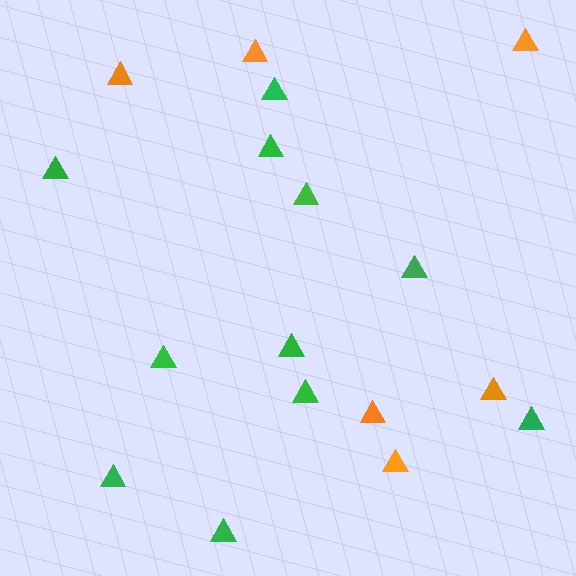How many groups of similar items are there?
There are 2 groups: one group of green triangles (11) and one group of orange triangles (6).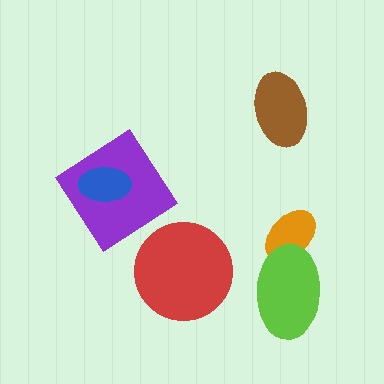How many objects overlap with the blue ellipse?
1 object overlaps with the blue ellipse.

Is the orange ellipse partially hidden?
Yes, it is partially covered by another shape.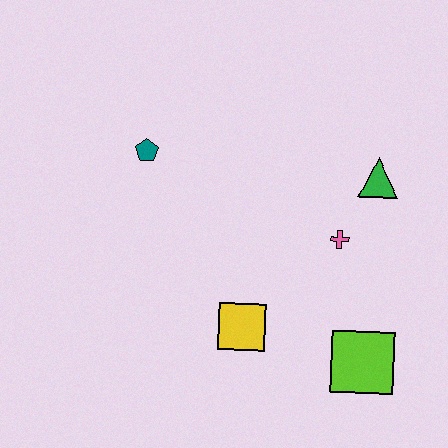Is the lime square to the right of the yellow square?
Yes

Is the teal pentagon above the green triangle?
Yes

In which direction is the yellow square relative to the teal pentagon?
The yellow square is below the teal pentagon.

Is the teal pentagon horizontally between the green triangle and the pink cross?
No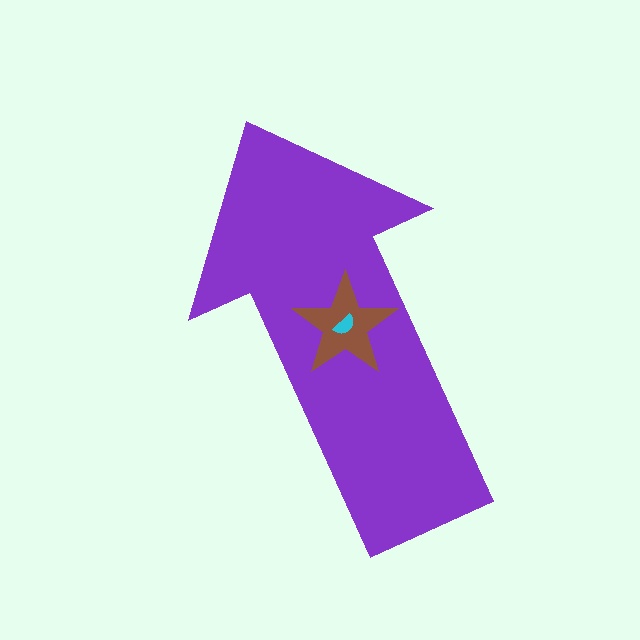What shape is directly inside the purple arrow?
The brown star.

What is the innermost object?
The cyan semicircle.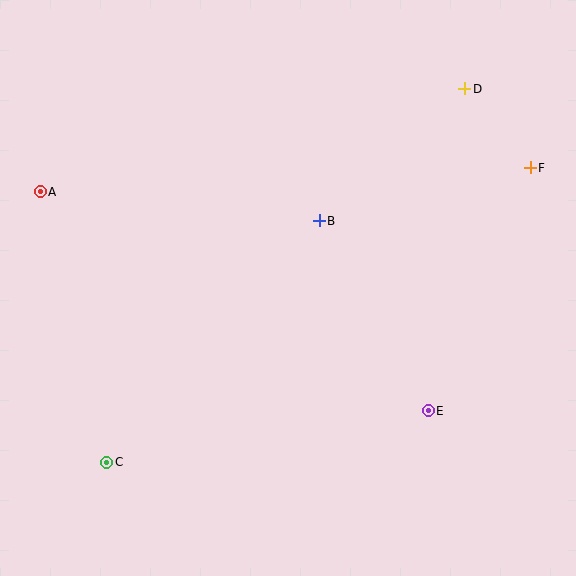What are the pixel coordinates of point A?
Point A is at (40, 192).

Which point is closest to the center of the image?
Point B at (319, 221) is closest to the center.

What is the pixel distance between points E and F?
The distance between E and F is 264 pixels.